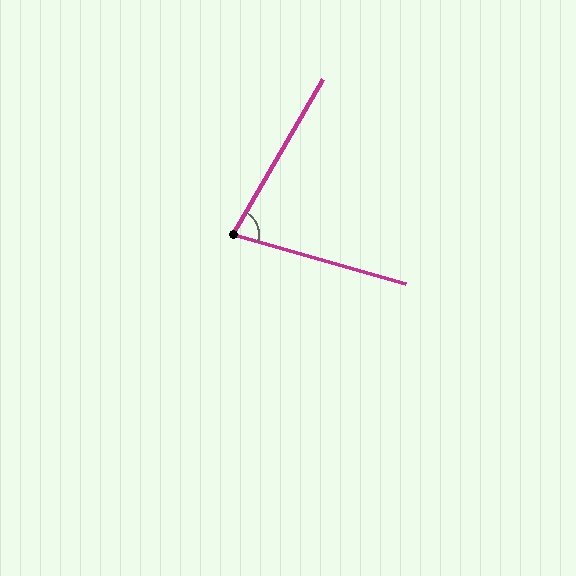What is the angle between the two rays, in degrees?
Approximately 76 degrees.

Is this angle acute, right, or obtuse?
It is acute.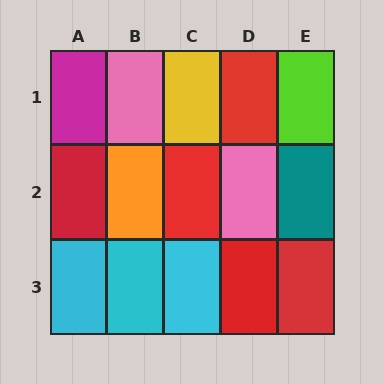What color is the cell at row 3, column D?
Red.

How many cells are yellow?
1 cell is yellow.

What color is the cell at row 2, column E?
Teal.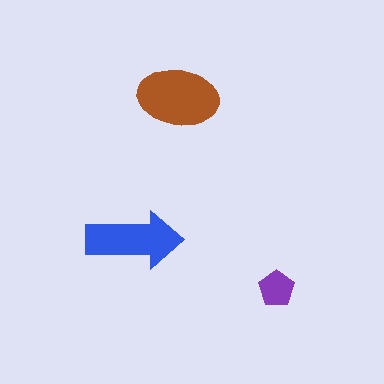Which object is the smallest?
The purple pentagon.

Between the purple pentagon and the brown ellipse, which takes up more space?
The brown ellipse.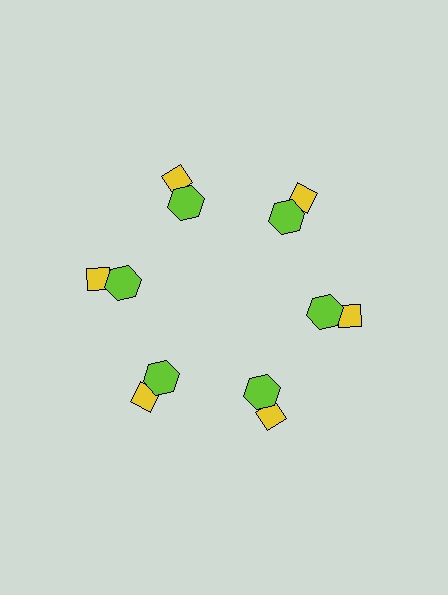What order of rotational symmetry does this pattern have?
This pattern has 6-fold rotational symmetry.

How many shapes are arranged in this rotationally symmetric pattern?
There are 12 shapes, arranged in 6 groups of 2.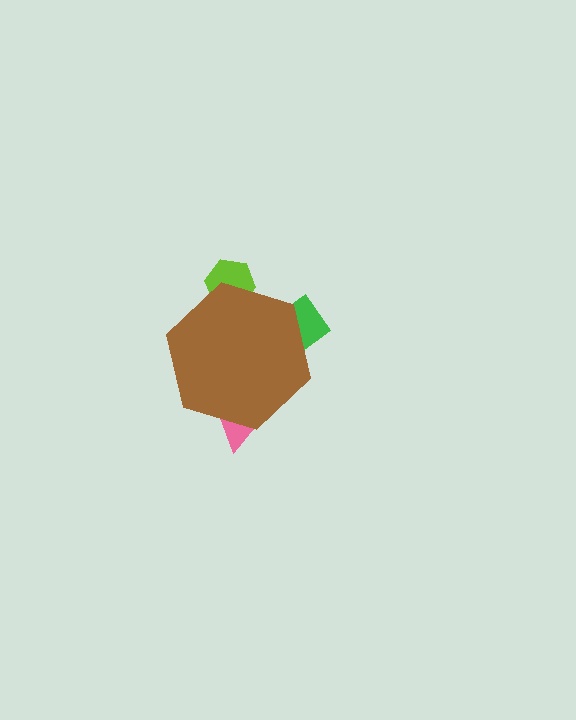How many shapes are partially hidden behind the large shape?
3 shapes are partially hidden.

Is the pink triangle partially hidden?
Yes, the pink triangle is partially hidden behind the brown hexagon.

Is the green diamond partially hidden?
Yes, the green diamond is partially hidden behind the brown hexagon.